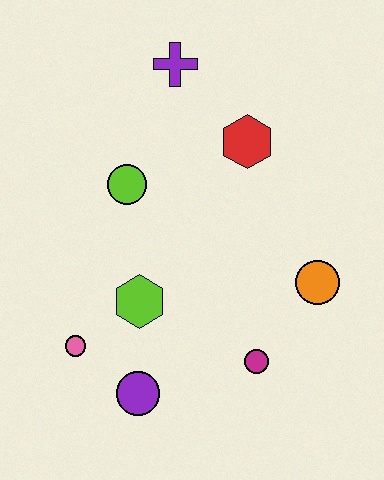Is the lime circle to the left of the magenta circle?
Yes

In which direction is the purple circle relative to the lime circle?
The purple circle is below the lime circle.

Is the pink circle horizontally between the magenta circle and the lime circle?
No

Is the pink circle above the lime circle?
No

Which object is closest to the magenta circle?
The orange circle is closest to the magenta circle.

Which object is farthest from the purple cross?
The purple circle is farthest from the purple cross.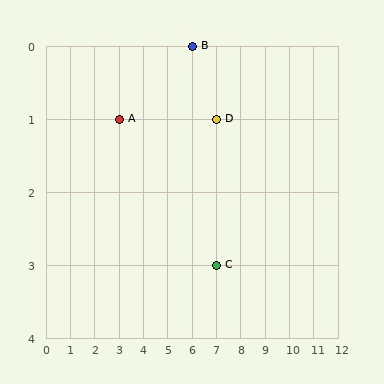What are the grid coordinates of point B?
Point B is at grid coordinates (6, 0).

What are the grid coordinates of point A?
Point A is at grid coordinates (3, 1).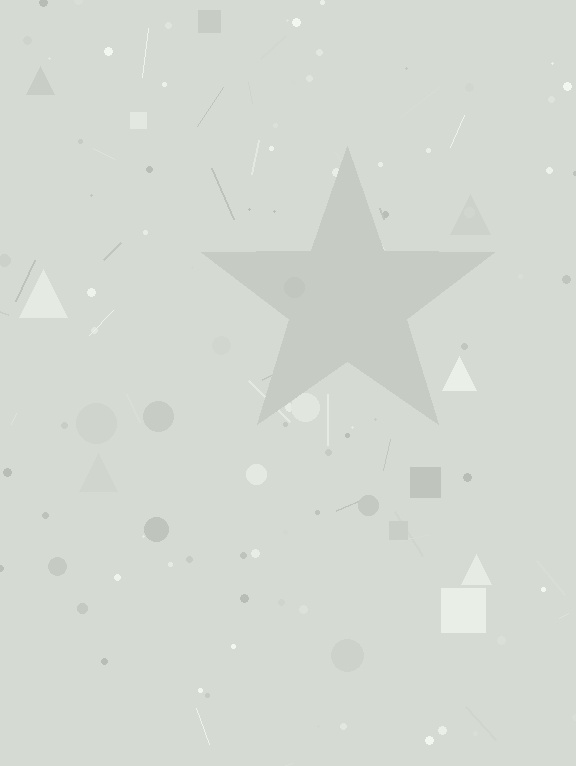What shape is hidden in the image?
A star is hidden in the image.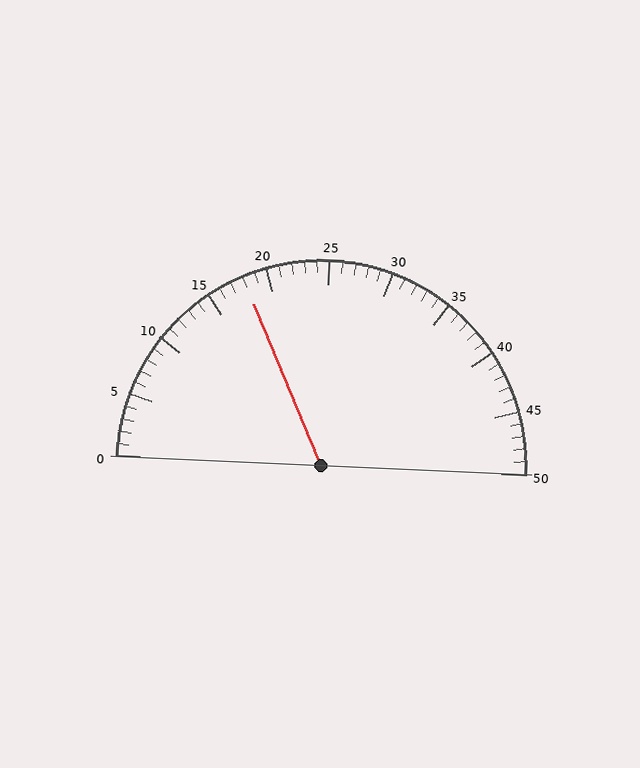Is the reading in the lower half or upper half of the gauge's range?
The reading is in the lower half of the range (0 to 50).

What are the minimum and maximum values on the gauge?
The gauge ranges from 0 to 50.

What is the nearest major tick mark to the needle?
The nearest major tick mark is 20.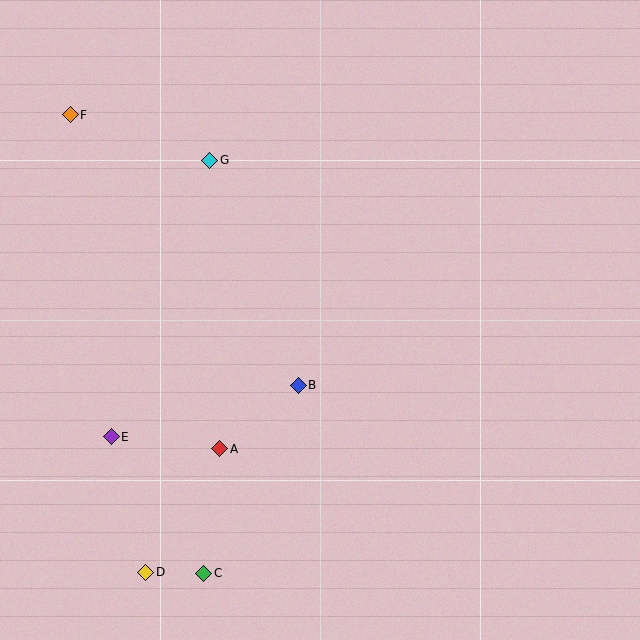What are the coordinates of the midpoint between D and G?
The midpoint between D and G is at (178, 366).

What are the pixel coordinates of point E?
Point E is at (111, 436).